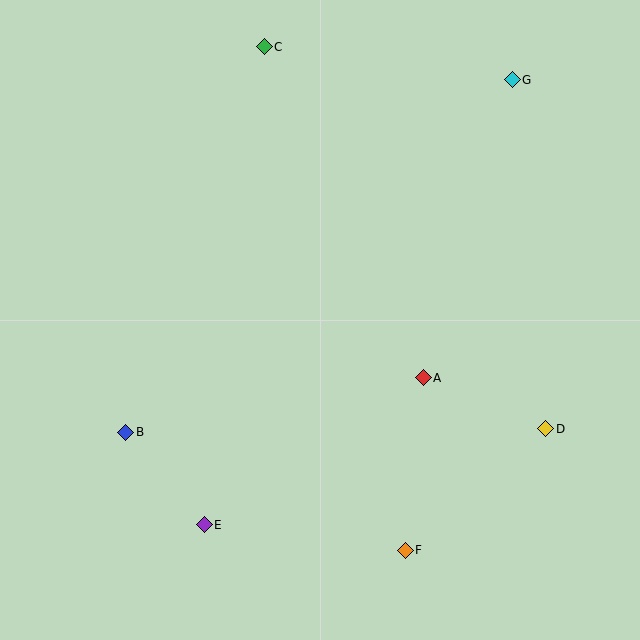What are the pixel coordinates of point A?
Point A is at (423, 378).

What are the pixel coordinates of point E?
Point E is at (204, 525).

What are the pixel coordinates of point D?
Point D is at (546, 429).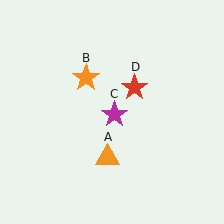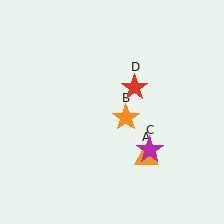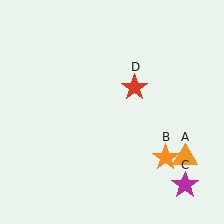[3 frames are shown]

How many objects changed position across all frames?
3 objects changed position: orange triangle (object A), orange star (object B), magenta star (object C).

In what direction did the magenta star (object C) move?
The magenta star (object C) moved down and to the right.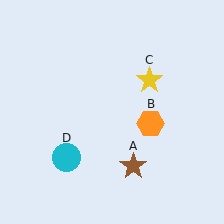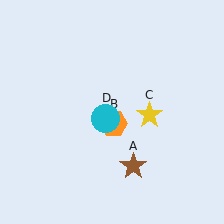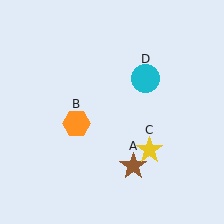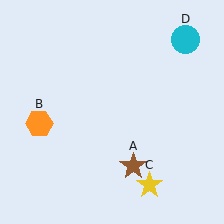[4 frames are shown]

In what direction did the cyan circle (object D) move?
The cyan circle (object D) moved up and to the right.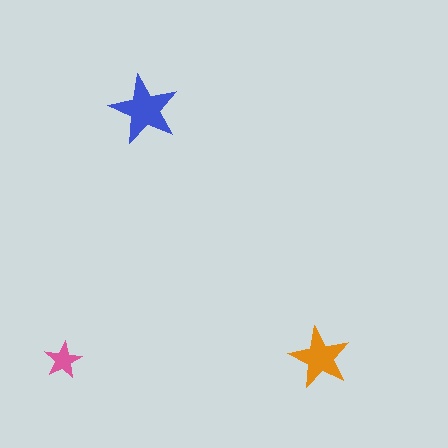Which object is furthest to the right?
The orange star is rightmost.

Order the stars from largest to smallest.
the blue one, the orange one, the pink one.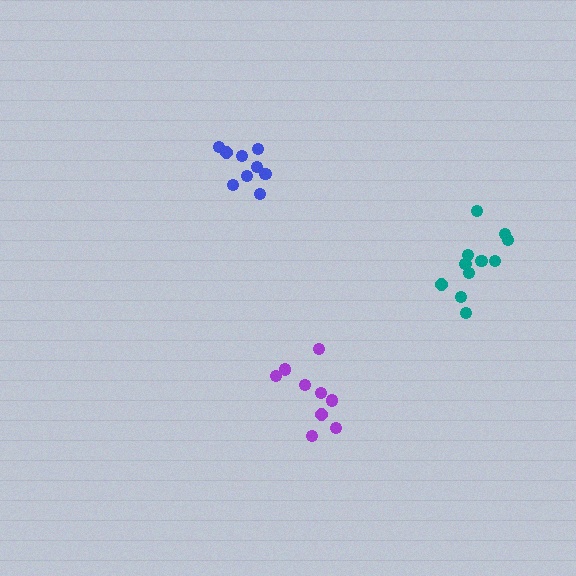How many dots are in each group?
Group 1: 11 dots, Group 2: 9 dots, Group 3: 9 dots (29 total).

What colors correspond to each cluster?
The clusters are colored: teal, blue, purple.